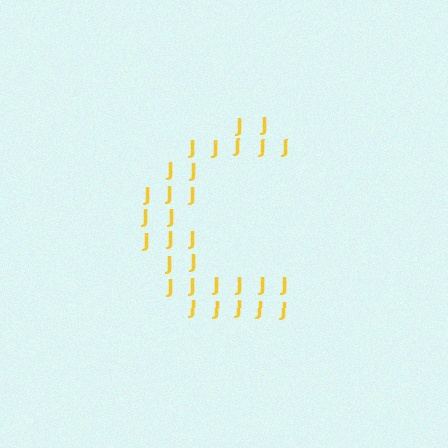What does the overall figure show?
The overall figure shows the letter C.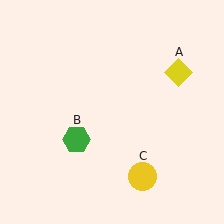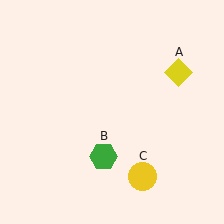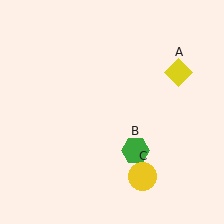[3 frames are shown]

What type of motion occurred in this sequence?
The green hexagon (object B) rotated counterclockwise around the center of the scene.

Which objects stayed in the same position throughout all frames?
Yellow diamond (object A) and yellow circle (object C) remained stationary.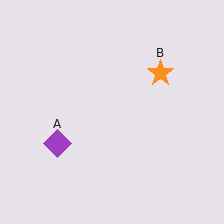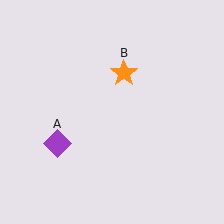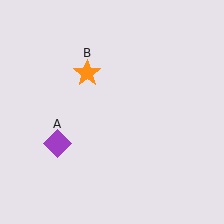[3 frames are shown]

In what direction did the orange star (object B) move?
The orange star (object B) moved left.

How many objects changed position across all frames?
1 object changed position: orange star (object B).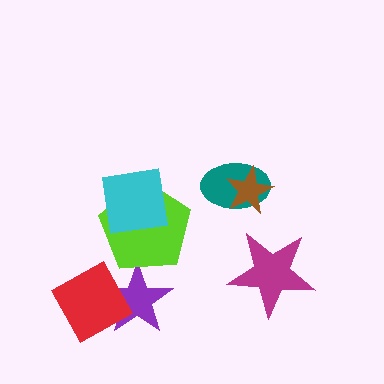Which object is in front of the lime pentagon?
The cyan square is in front of the lime pentagon.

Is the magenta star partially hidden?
No, no other shape covers it.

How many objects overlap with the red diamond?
1 object overlaps with the red diamond.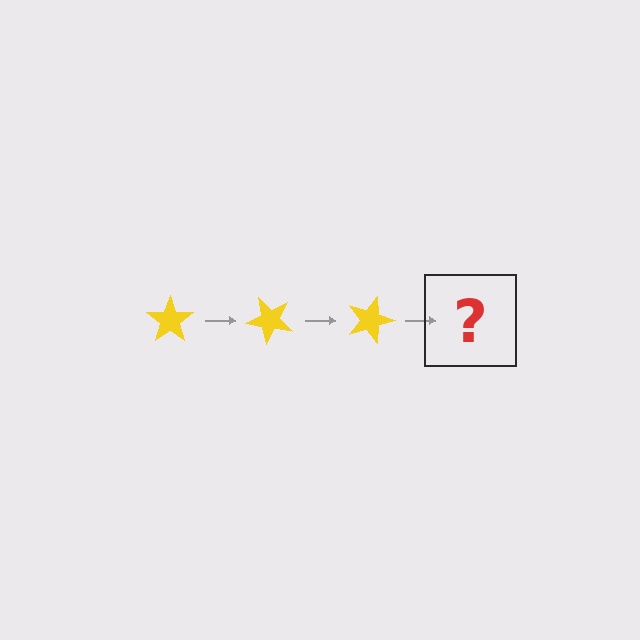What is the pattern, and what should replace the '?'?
The pattern is that the star rotates 45 degrees each step. The '?' should be a yellow star rotated 135 degrees.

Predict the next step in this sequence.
The next step is a yellow star rotated 135 degrees.